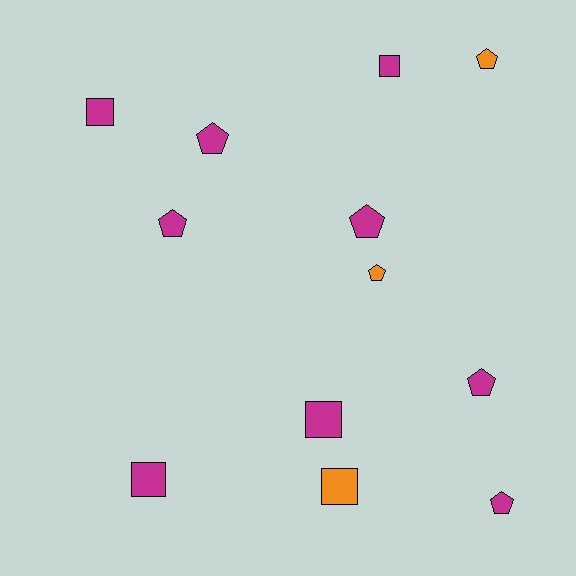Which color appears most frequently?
Magenta, with 9 objects.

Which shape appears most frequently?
Pentagon, with 7 objects.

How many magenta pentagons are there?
There are 5 magenta pentagons.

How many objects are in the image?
There are 12 objects.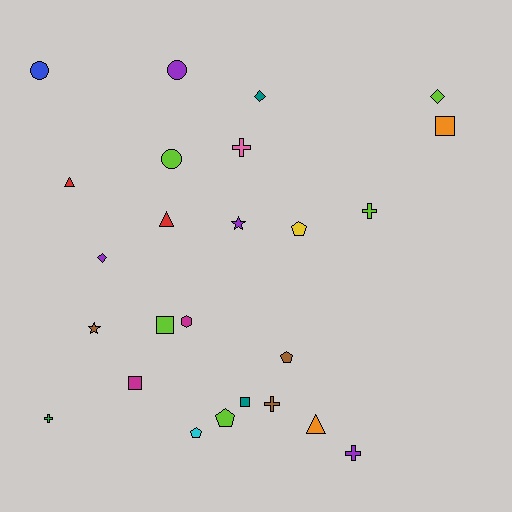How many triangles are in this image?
There are 3 triangles.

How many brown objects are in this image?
There are 3 brown objects.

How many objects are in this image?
There are 25 objects.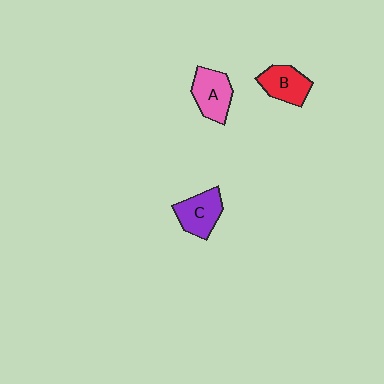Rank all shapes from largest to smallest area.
From largest to smallest: A (pink), C (purple), B (red).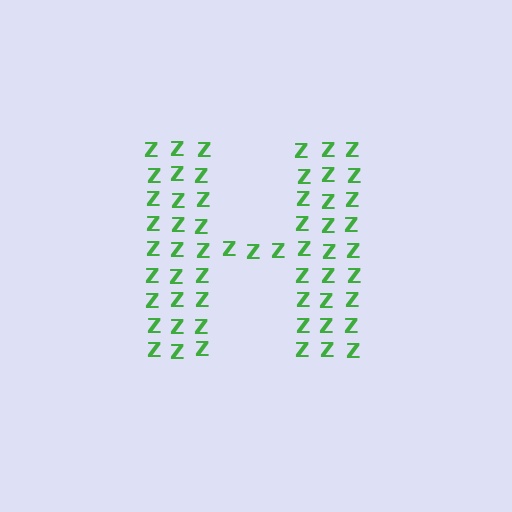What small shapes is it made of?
It is made of small letter Z's.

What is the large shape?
The large shape is the letter H.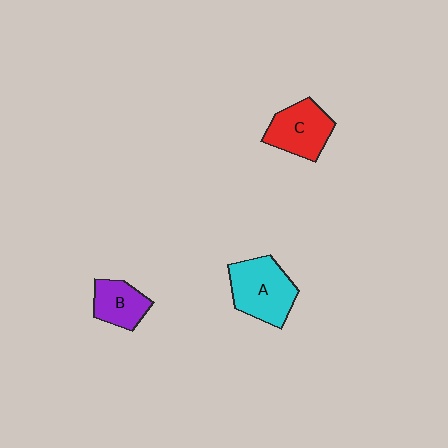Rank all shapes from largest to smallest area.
From largest to smallest: A (cyan), C (red), B (purple).